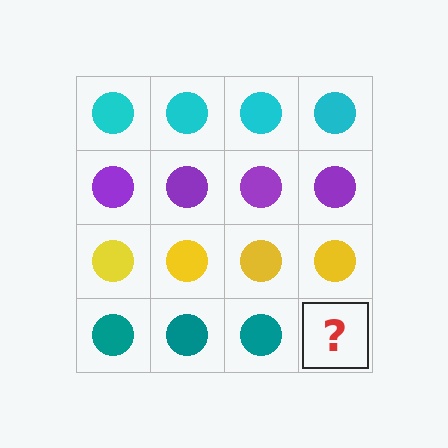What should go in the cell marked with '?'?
The missing cell should contain a teal circle.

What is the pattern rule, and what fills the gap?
The rule is that each row has a consistent color. The gap should be filled with a teal circle.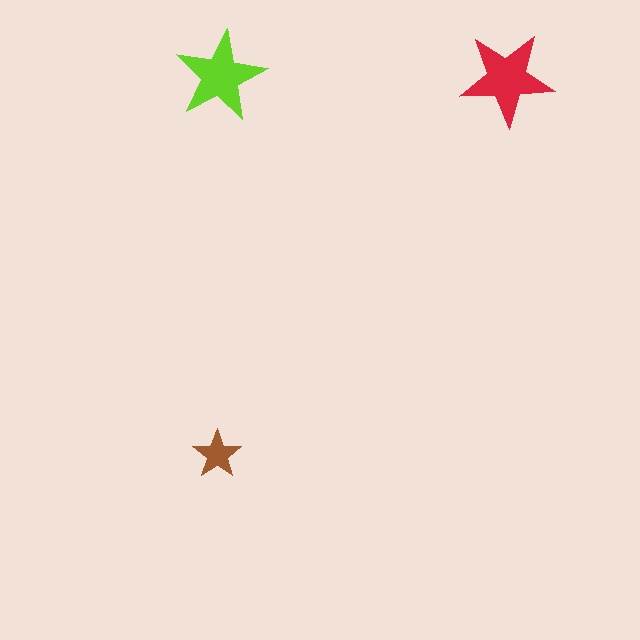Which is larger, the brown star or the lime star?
The lime one.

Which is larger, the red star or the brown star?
The red one.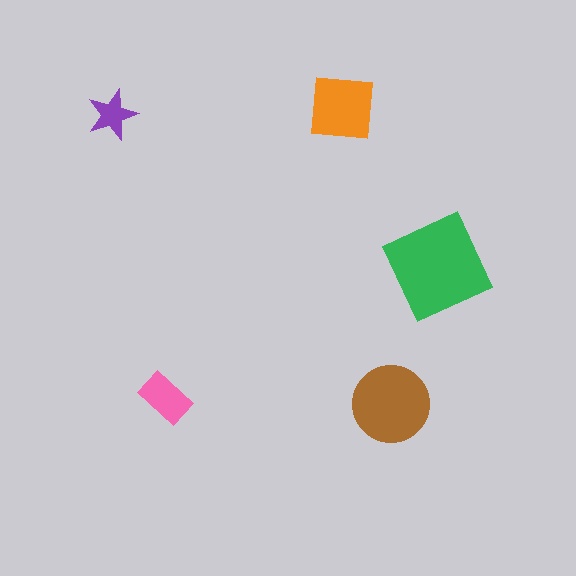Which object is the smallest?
The purple star.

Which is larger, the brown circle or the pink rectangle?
The brown circle.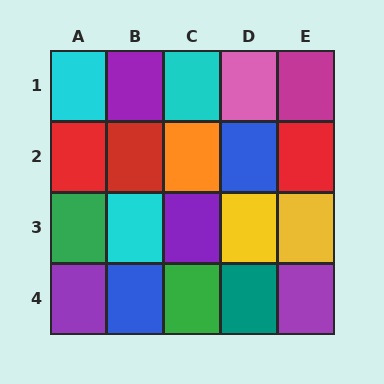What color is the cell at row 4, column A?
Purple.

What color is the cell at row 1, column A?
Cyan.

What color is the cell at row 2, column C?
Orange.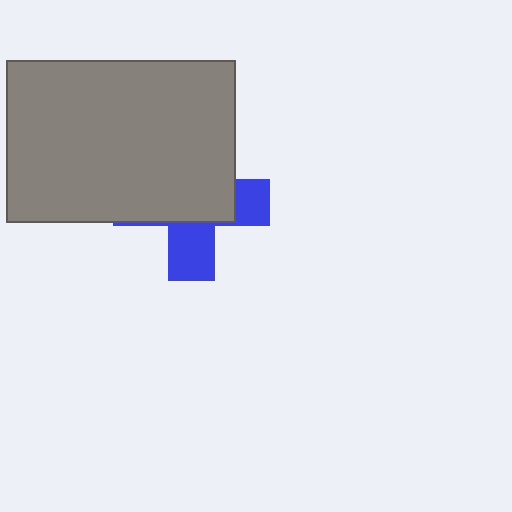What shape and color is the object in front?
The object in front is a gray rectangle.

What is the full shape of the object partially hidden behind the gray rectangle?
The partially hidden object is a blue cross.